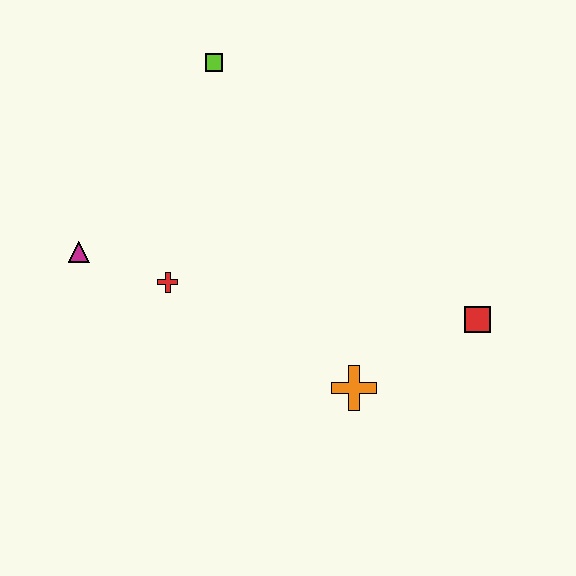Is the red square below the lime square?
Yes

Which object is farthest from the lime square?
The red square is farthest from the lime square.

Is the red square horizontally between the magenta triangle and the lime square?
No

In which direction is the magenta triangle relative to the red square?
The magenta triangle is to the left of the red square.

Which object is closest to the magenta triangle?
The red cross is closest to the magenta triangle.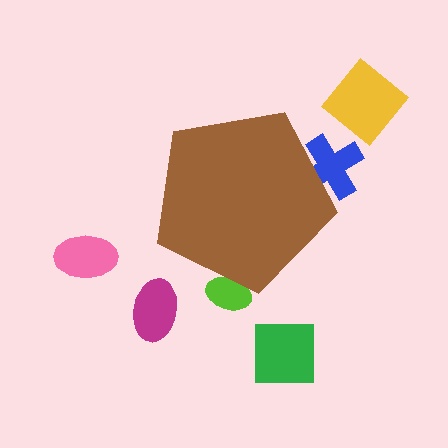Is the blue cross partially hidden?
Yes, the blue cross is partially hidden behind the brown pentagon.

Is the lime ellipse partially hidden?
Yes, the lime ellipse is partially hidden behind the brown pentagon.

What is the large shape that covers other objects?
A brown pentagon.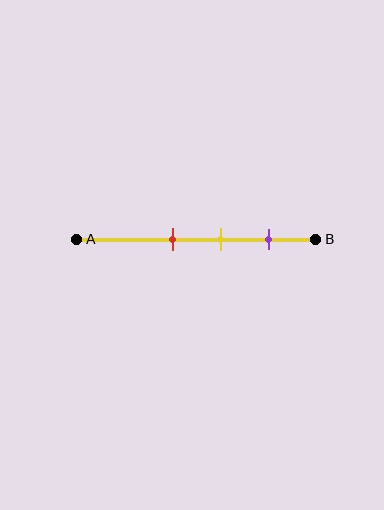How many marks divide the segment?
There are 3 marks dividing the segment.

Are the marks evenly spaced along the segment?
Yes, the marks are approximately evenly spaced.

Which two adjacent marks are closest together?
The red and yellow marks are the closest adjacent pair.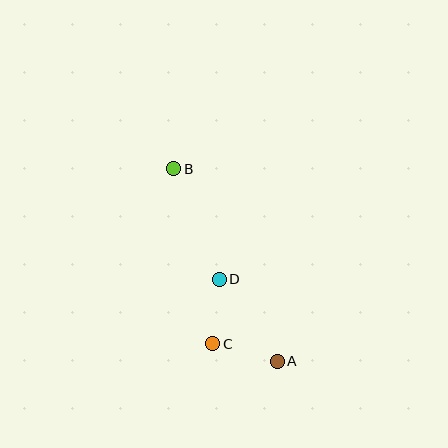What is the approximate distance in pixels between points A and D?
The distance between A and D is approximately 100 pixels.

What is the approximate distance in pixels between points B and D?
The distance between B and D is approximately 119 pixels.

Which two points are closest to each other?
Points C and D are closest to each other.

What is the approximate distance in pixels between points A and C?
The distance between A and C is approximately 67 pixels.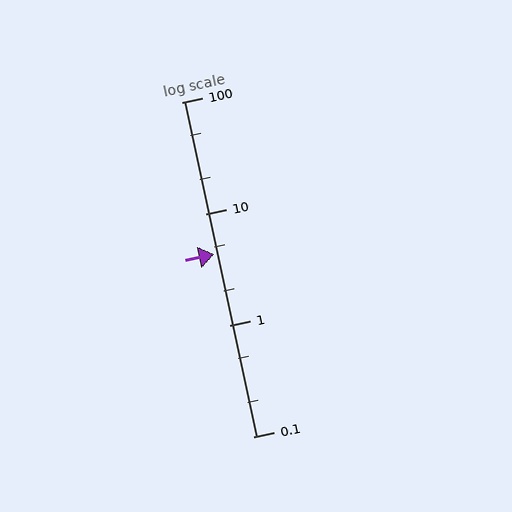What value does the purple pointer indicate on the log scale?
The pointer indicates approximately 4.3.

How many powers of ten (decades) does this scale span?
The scale spans 3 decades, from 0.1 to 100.